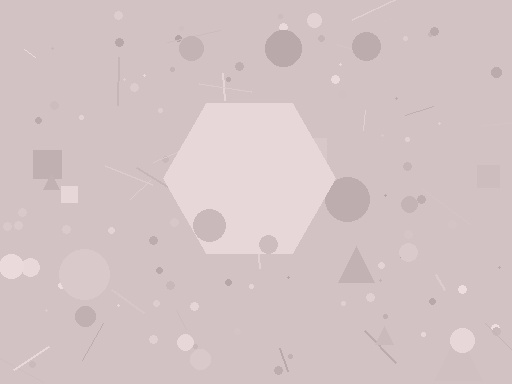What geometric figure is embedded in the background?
A hexagon is embedded in the background.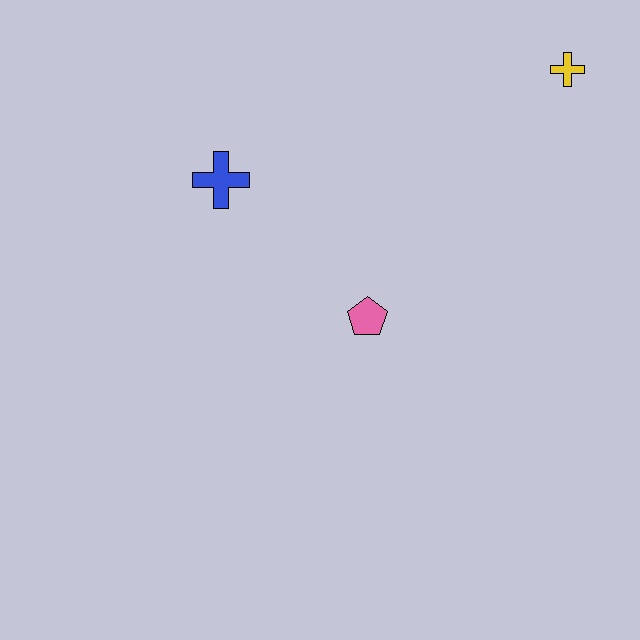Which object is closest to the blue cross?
The pink pentagon is closest to the blue cross.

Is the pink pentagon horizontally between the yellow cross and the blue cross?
Yes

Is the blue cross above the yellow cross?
No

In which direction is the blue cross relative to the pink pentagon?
The blue cross is to the left of the pink pentagon.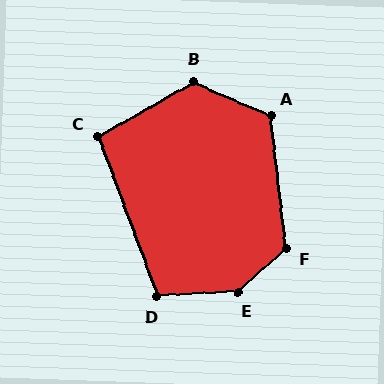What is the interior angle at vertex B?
Approximately 127 degrees (obtuse).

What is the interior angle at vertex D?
Approximately 107 degrees (obtuse).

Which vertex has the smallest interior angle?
C, at approximately 99 degrees.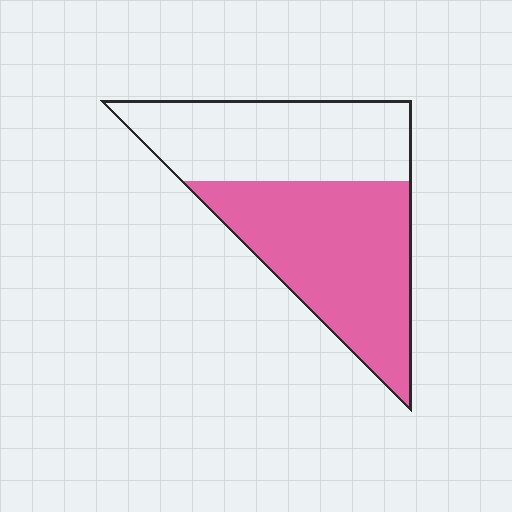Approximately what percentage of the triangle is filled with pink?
Approximately 55%.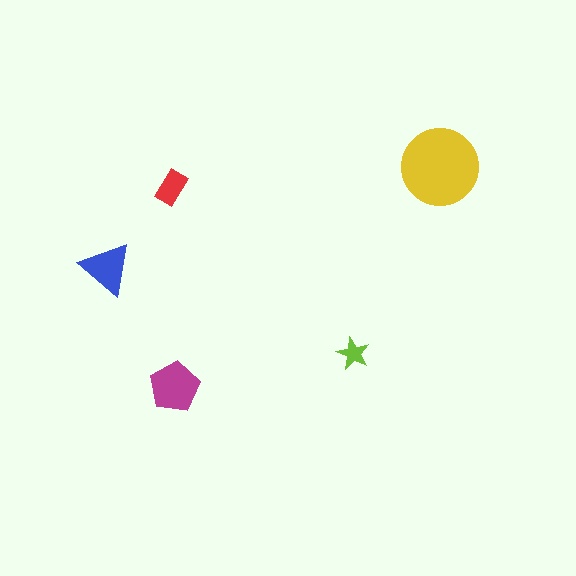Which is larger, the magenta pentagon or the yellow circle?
The yellow circle.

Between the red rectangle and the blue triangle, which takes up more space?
The blue triangle.